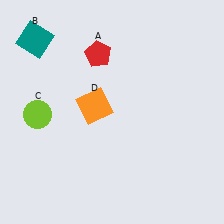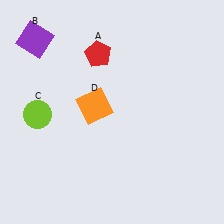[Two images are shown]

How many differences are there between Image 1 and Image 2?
There is 1 difference between the two images.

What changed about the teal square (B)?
In Image 1, B is teal. In Image 2, it changed to purple.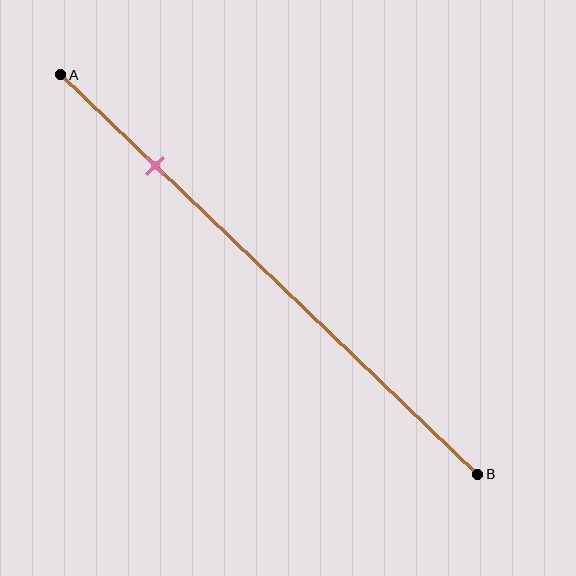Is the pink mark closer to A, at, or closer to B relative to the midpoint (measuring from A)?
The pink mark is closer to point A than the midpoint of segment AB.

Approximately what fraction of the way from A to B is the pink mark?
The pink mark is approximately 25% of the way from A to B.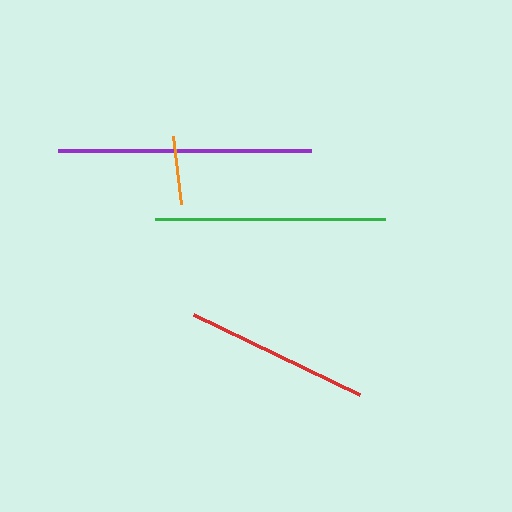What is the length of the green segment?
The green segment is approximately 231 pixels long.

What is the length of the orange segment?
The orange segment is approximately 68 pixels long.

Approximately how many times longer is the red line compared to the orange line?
The red line is approximately 2.7 times the length of the orange line.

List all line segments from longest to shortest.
From longest to shortest: purple, green, red, orange.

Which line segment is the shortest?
The orange line is the shortest at approximately 68 pixels.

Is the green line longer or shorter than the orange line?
The green line is longer than the orange line.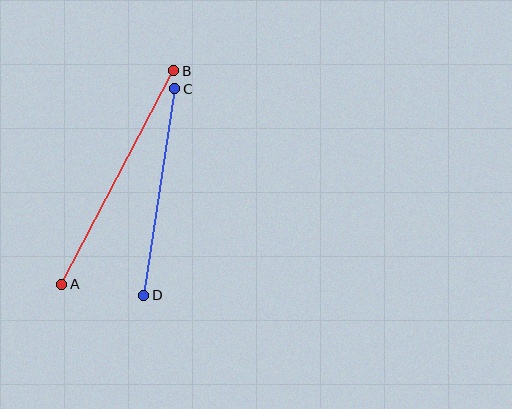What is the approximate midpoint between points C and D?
The midpoint is at approximately (159, 192) pixels.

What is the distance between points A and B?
The distance is approximately 241 pixels.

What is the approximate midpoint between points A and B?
The midpoint is at approximately (118, 177) pixels.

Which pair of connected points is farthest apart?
Points A and B are farthest apart.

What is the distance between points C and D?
The distance is approximately 209 pixels.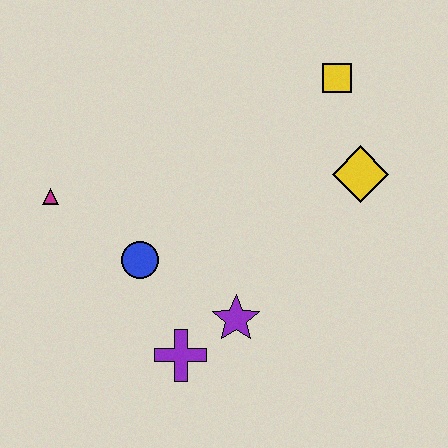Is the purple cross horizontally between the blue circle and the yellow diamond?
Yes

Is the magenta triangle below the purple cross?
No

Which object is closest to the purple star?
The purple cross is closest to the purple star.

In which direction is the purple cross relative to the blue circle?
The purple cross is below the blue circle.